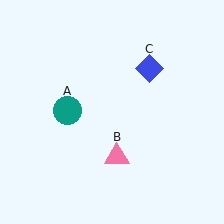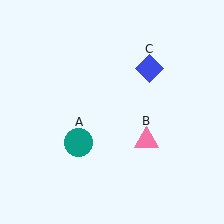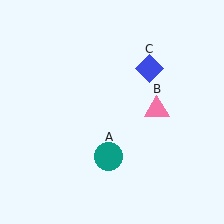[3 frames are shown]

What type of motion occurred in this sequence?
The teal circle (object A), pink triangle (object B) rotated counterclockwise around the center of the scene.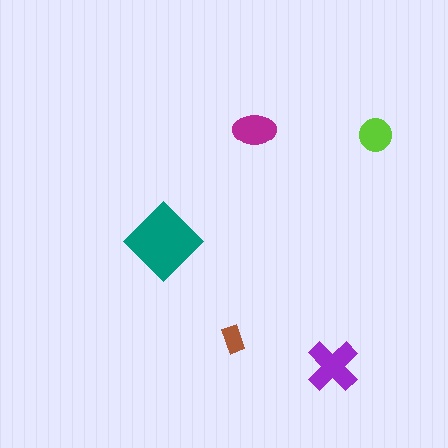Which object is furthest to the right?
The lime circle is rightmost.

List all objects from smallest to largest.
The brown rectangle, the lime circle, the magenta ellipse, the purple cross, the teal diamond.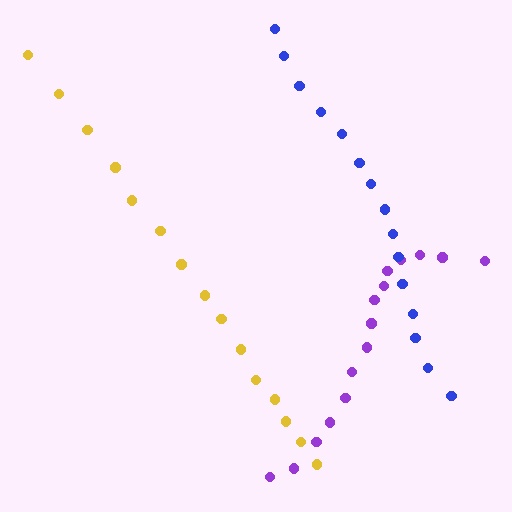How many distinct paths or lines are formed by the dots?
There are 3 distinct paths.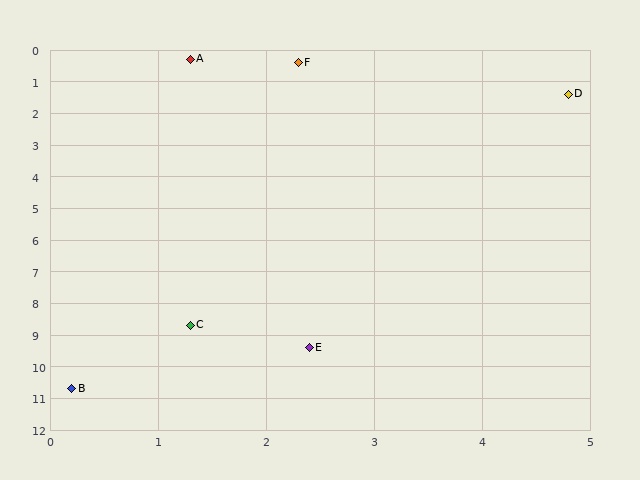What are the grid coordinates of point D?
Point D is at approximately (4.8, 1.4).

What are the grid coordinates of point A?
Point A is at approximately (1.3, 0.3).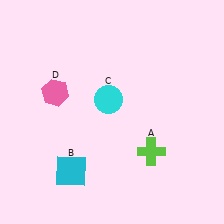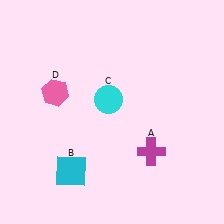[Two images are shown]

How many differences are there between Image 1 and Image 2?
There is 1 difference between the two images.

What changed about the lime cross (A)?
In Image 1, A is lime. In Image 2, it changed to magenta.